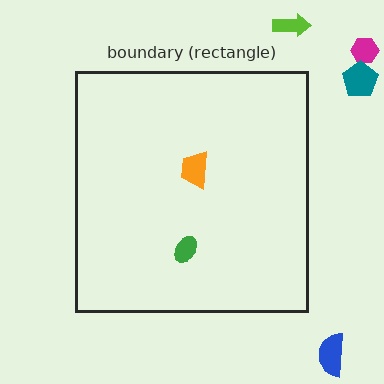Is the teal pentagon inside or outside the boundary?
Outside.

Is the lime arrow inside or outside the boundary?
Outside.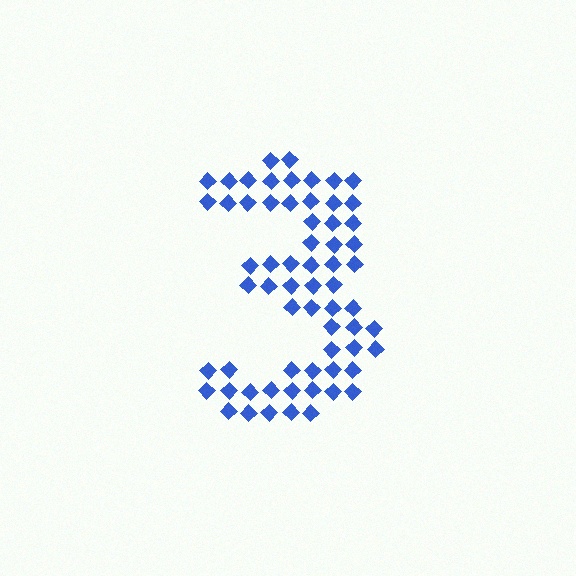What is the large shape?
The large shape is the digit 3.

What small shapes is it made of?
It is made of small diamonds.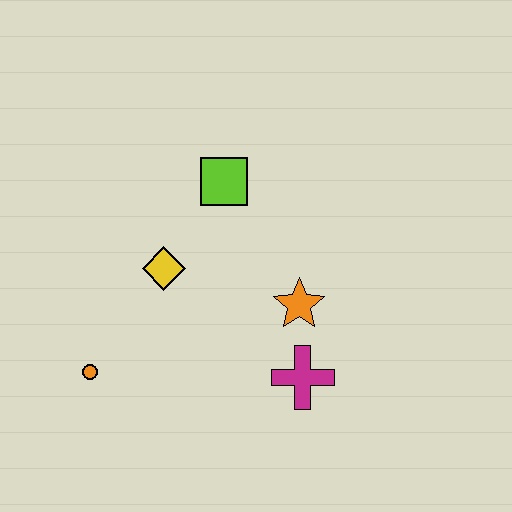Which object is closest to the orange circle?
The yellow diamond is closest to the orange circle.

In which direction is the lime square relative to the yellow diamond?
The lime square is above the yellow diamond.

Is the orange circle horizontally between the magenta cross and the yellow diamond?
No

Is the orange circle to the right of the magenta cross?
No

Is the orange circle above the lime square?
No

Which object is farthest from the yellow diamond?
The magenta cross is farthest from the yellow diamond.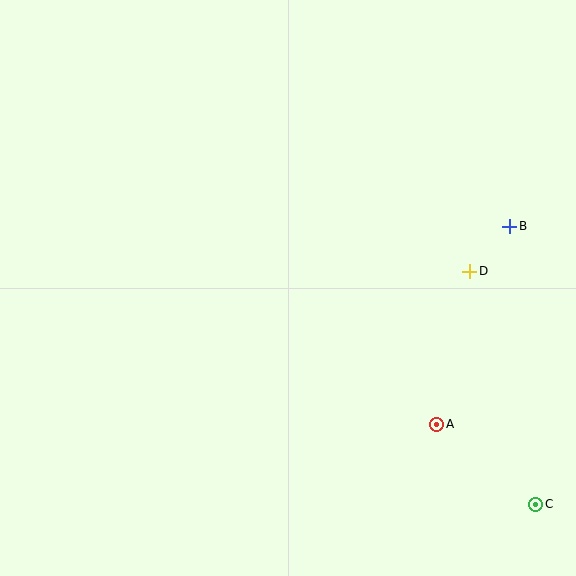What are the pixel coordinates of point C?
Point C is at (536, 504).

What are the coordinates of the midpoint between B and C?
The midpoint between B and C is at (523, 365).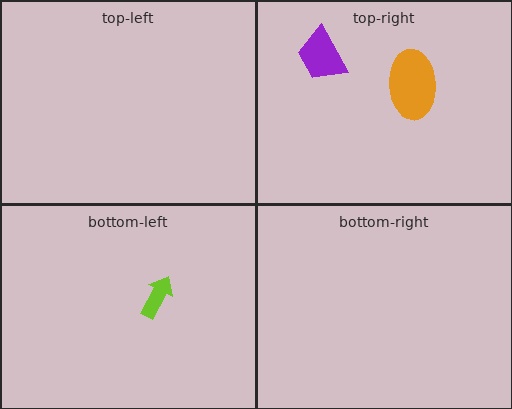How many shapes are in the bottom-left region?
1.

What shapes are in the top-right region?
The purple trapezoid, the orange ellipse.